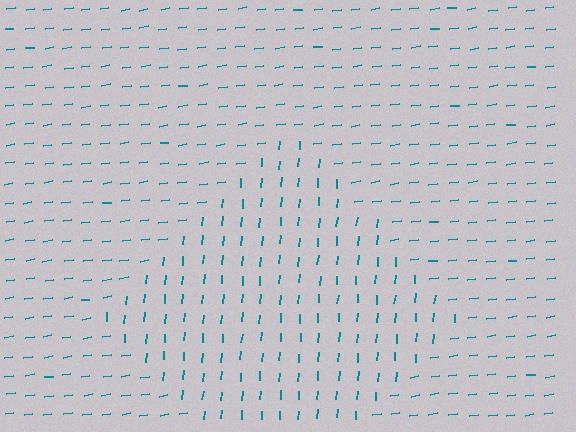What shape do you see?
I see a diamond.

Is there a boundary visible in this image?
Yes, there is a texture boundary formed by a change in line orientation.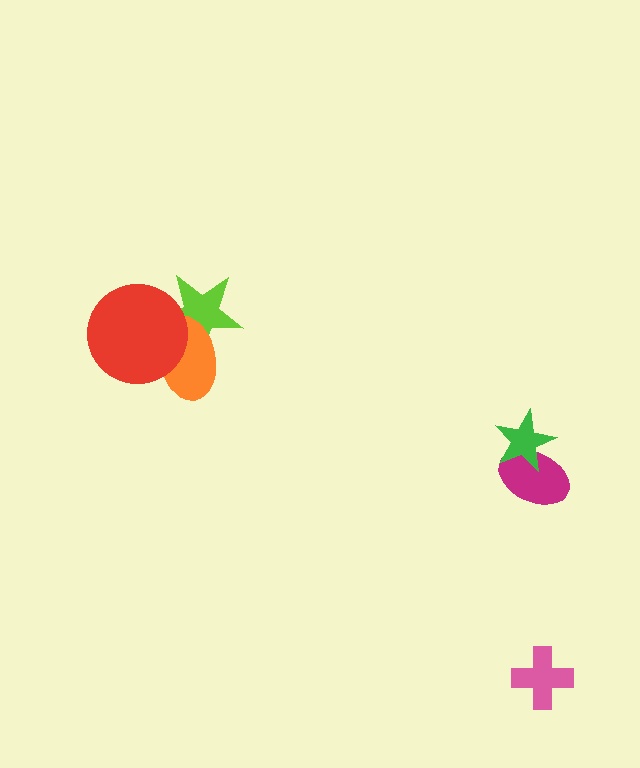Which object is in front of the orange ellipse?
The red circle is in front of the orange ellipse.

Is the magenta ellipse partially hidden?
Yes, it is partially covered by another shape.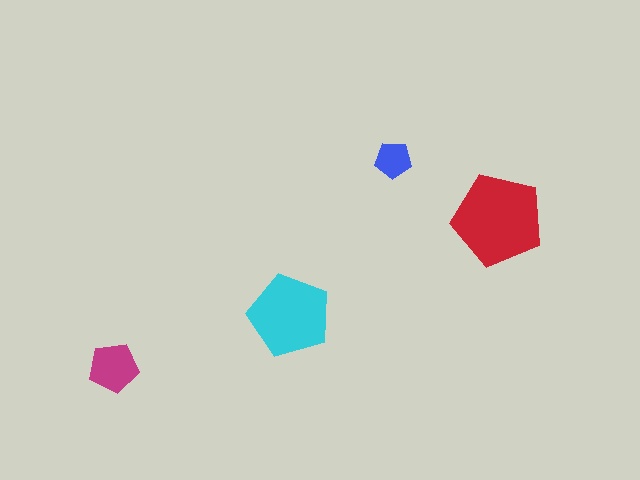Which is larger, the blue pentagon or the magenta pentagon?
The magenta one.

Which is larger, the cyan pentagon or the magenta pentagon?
The cyan one.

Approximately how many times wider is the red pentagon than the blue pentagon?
About 2.5 times wider.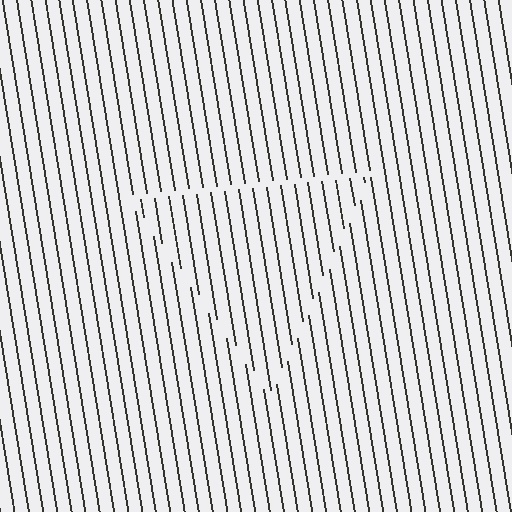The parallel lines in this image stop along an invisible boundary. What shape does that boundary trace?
An illusory triangle. The interior of the shape contains the same grating, shifted by half a period — the contour is defined by the phase discontinuity where line-ends from the inner and outer gratings abut.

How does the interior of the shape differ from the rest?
The interior of the shape contains the same grating, shifted by half a period — the contour is defined by the phase discontinuity where line-ends from the inner and outer gratings abut.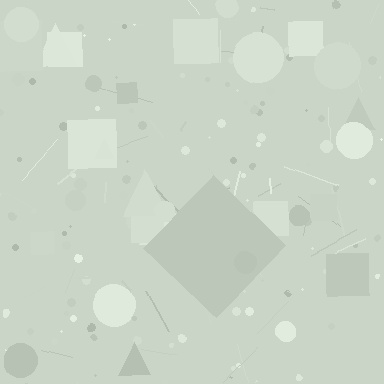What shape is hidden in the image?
A diamond is hidden in the image.